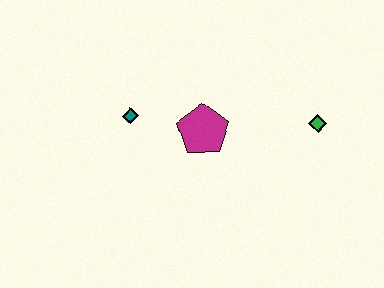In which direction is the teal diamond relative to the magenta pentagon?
The teal diamond is to the left of the magenta pentagon.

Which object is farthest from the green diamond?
The teal diamond is farthest from the green diamond.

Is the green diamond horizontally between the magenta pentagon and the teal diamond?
No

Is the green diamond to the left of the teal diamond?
No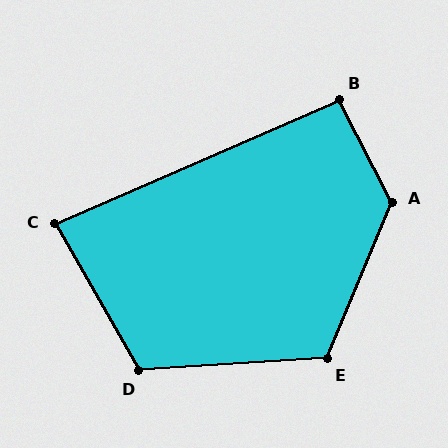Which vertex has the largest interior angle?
A, at approximately 130 degrees.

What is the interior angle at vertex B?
Approximately 94 degrees (approximately right).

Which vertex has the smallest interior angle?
C, at approximately 84 degrees.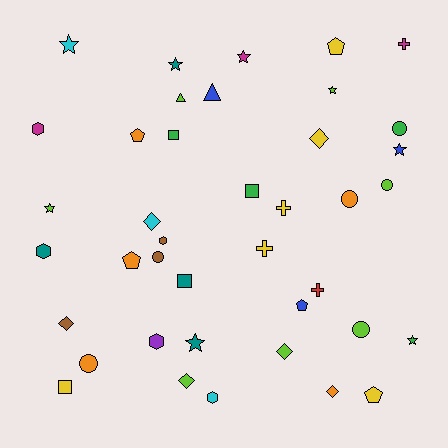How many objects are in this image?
There are 40 objects.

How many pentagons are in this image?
There are 5 pentagons.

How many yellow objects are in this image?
There are 6 yellow objects.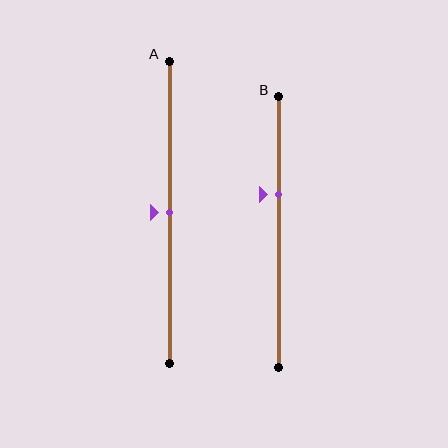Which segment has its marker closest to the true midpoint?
Segment A has its marker closest to the true midpoint.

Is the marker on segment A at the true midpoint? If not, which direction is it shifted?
Yes, the marker on segment A is at the true midpoint.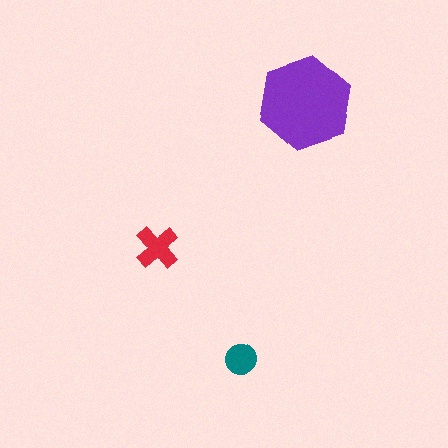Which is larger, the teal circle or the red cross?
The red cross.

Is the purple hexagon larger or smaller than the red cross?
Larger.